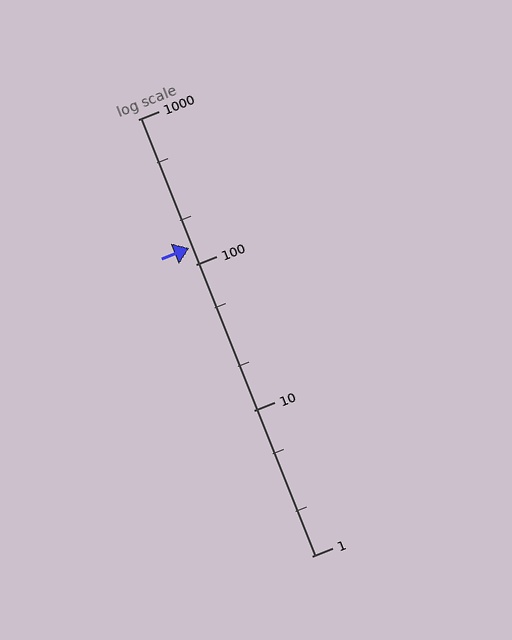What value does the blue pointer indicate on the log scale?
The pointer indicates approximately 130.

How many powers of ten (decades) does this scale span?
The scale spans 3 decades, from 1 to 1000.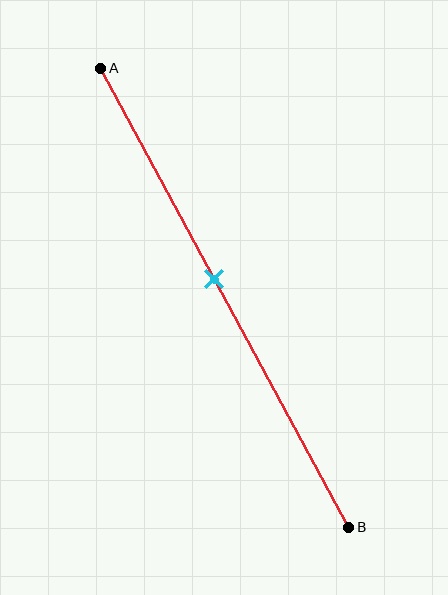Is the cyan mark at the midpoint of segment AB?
No, the mark is at about 45% from A, not at the 50% midpoint.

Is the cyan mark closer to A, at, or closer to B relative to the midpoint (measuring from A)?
The cyan mark is closer to point A than the midpoint of segment AB.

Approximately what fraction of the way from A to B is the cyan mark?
The cyan mark is approximately 45% of the way from A to B.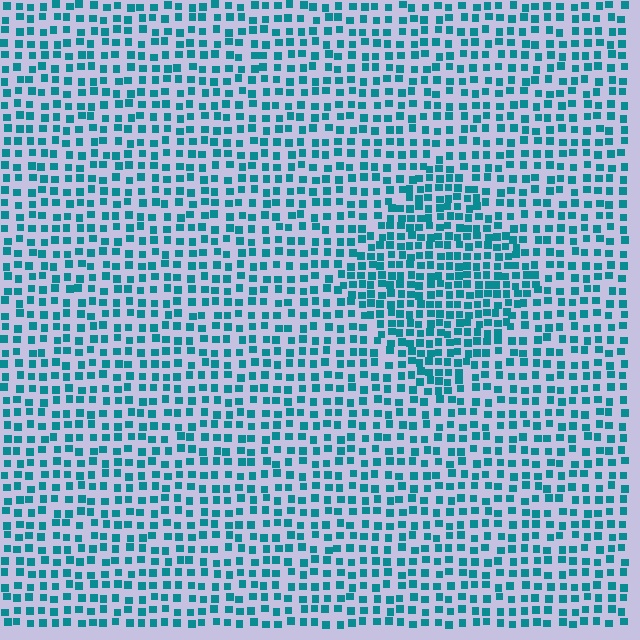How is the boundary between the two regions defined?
The boundary is defined by a change in element density (approximately 1.6x ratio). All elements are the same color, size, and shape.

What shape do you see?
I see a diamond.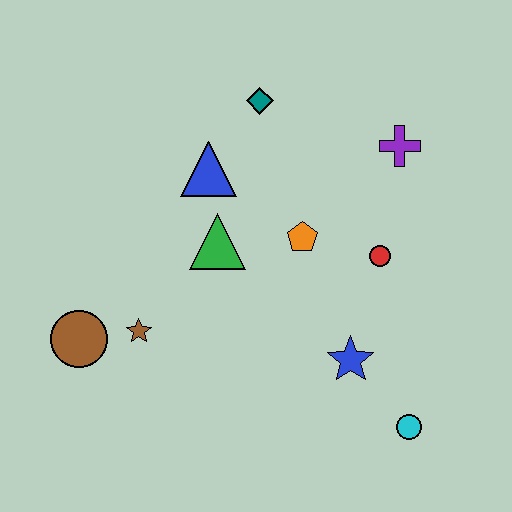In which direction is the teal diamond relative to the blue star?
The teal diamond is above the blue star.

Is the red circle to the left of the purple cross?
Yes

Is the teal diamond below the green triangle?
No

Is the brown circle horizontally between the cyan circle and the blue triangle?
No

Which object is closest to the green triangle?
The blue triangle is closest to the green triangle.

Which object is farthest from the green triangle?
The cyan circle is farthest from the green triangle.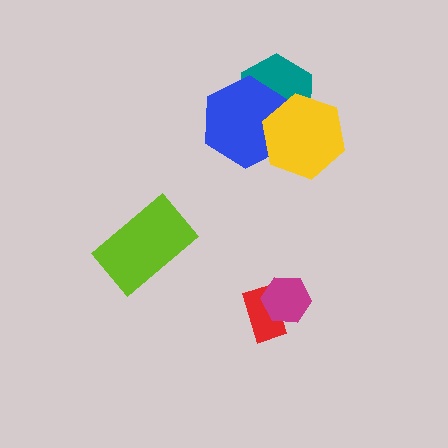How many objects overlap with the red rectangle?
1 object overlaps with the red rectangle.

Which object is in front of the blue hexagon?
The yellow hexagon is in front of the blue hexagon.